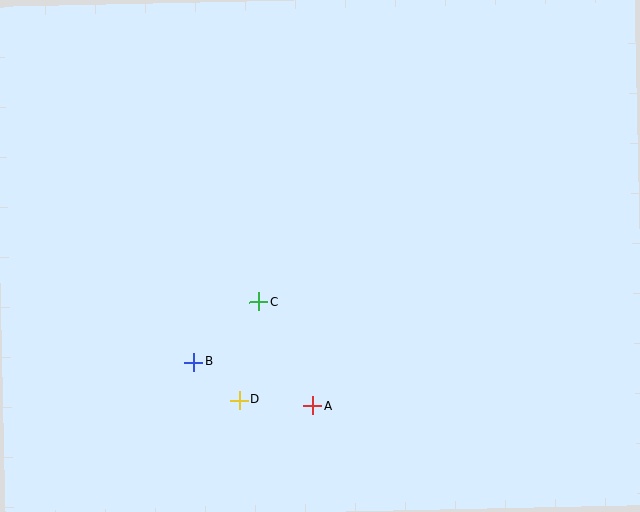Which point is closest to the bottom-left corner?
Point B is closest to the bottom-left corner.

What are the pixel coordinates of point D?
Point D is at (239, 400).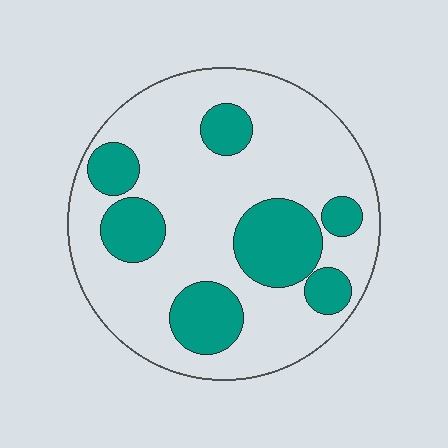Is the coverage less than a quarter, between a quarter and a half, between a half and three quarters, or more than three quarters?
Between a quarter and a half.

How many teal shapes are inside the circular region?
7.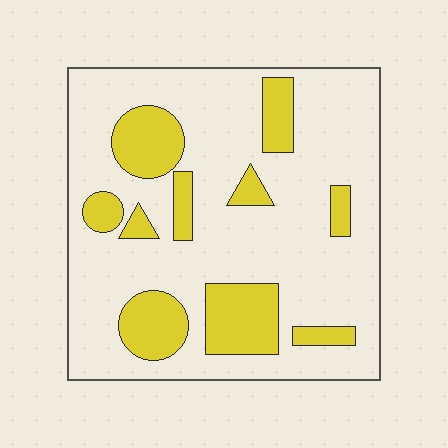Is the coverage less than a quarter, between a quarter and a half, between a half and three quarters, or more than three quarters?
Less than a quarter.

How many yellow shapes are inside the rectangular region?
10.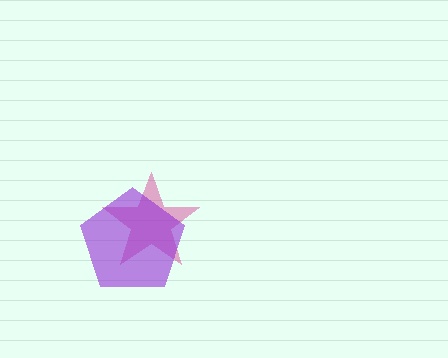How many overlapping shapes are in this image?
There are 2 overlapping shapes in the image.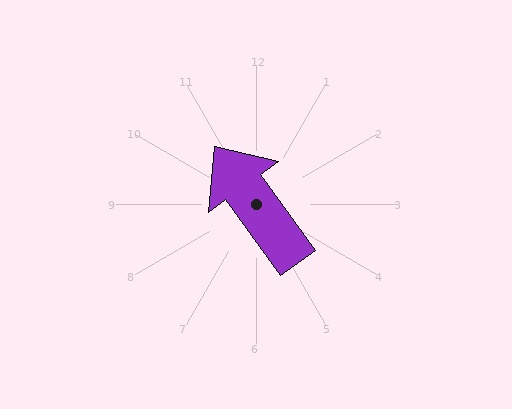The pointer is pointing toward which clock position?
Roughly 11 o'clock.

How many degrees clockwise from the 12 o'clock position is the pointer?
Approximately 324 degrees.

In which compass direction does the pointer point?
Northwest.